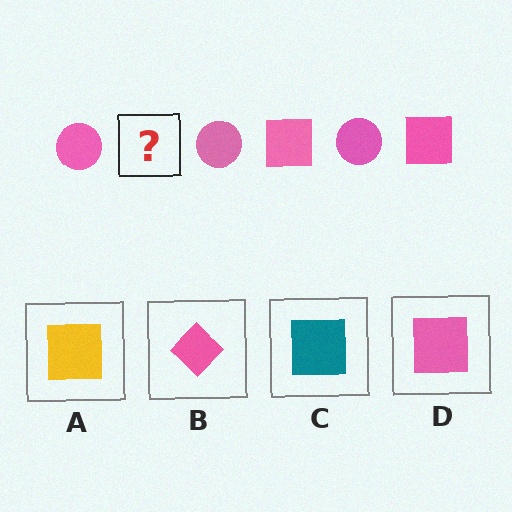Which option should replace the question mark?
Option D.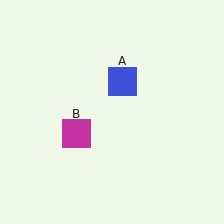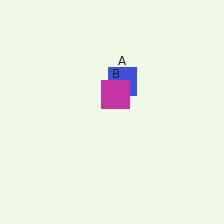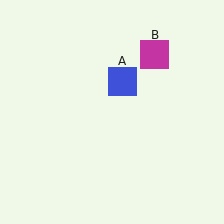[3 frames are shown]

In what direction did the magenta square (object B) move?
The magenta square (object B) moved up and to the right.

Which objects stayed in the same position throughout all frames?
Blue square (object A) remained stationary.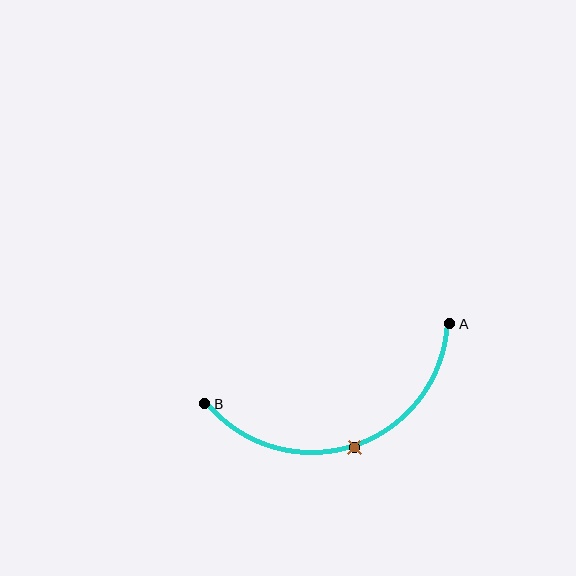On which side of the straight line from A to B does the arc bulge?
The arc bulges below the straight line connecting A and B.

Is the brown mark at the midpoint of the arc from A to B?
Yes. The brown mark lies on the arc at equal arc-length from both A and B — it is the arc midpoint.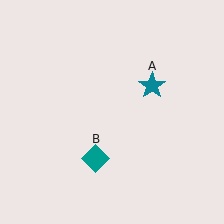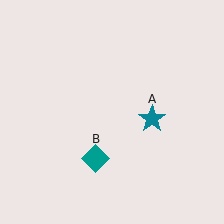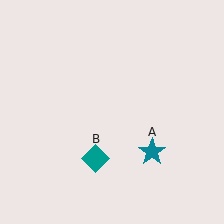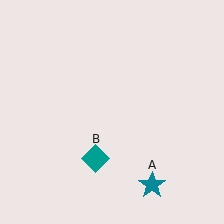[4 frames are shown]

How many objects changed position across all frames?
1 object changed position: teal star (object A).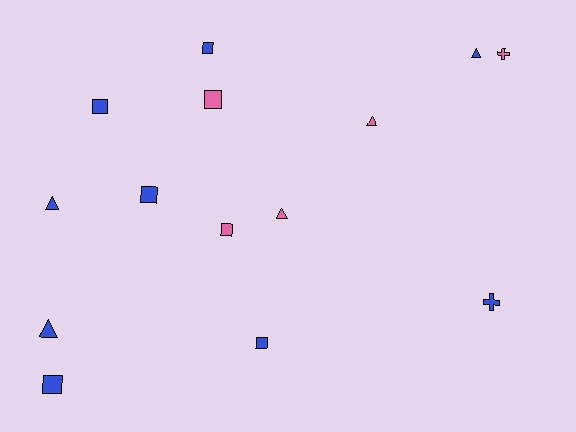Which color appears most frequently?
Blue, with 9 objects.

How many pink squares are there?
There are 2 pink squares.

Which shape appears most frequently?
Square, with 7 objects.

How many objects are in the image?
There are 14 objects.